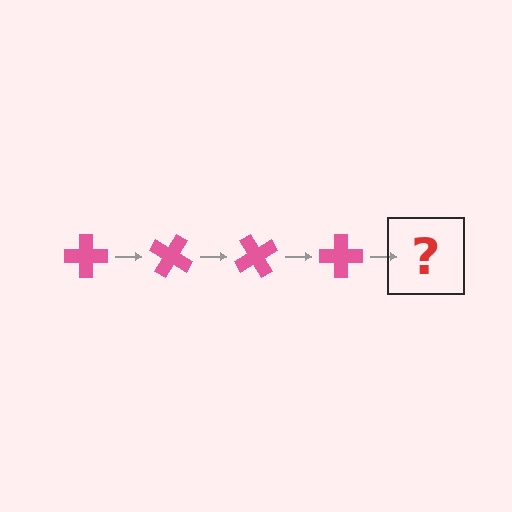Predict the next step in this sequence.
The next step is a pink cross rotated 120 degrees.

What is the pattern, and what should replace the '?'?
The pattern is that the cross rotates 30 degrees each step. The '?' should be a pink cross rotated 120 degrees.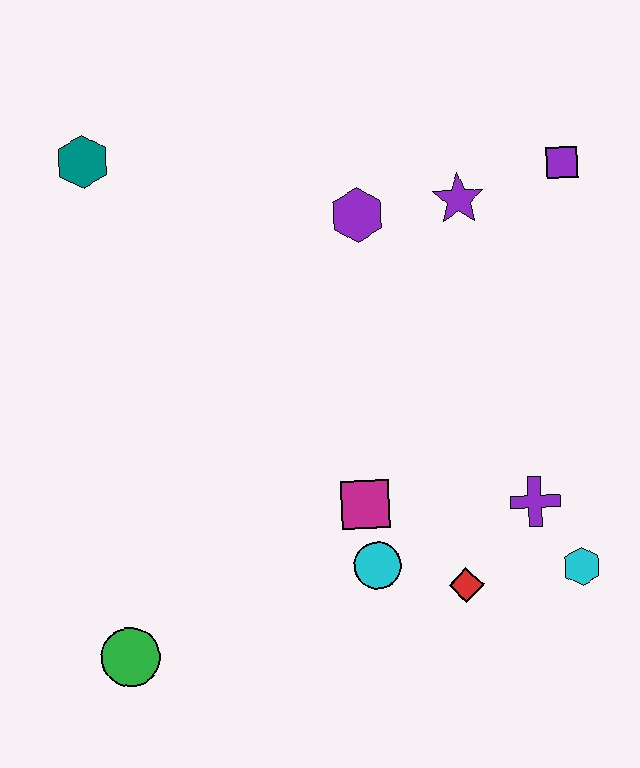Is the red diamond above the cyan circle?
No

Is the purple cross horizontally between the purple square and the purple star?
Yes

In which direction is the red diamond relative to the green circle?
The red diamond is to the right of the green circle.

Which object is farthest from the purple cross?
The teal hexagon is farthest from the purple cross.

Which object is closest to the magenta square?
The cyan circle is closest to the magenta square.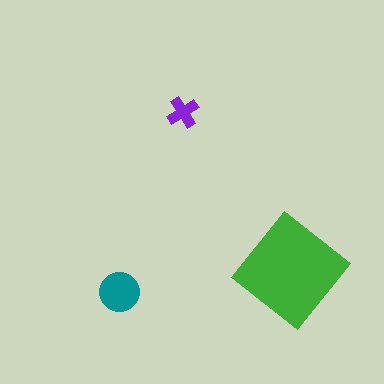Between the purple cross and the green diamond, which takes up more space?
The green diamond.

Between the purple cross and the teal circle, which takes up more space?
The teal circle.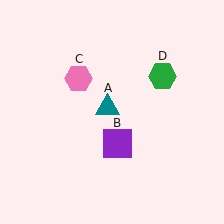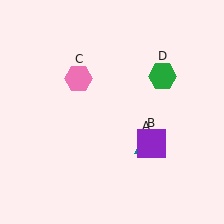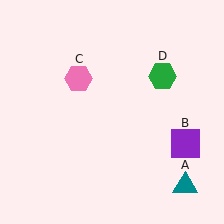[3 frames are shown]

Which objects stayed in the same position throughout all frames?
Pink hexagon (object C) and green hexagon (object D) remained stationary.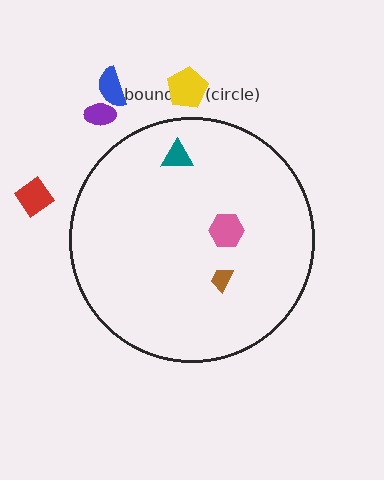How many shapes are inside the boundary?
3 inside, 4 outside.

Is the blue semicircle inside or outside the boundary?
Outside.